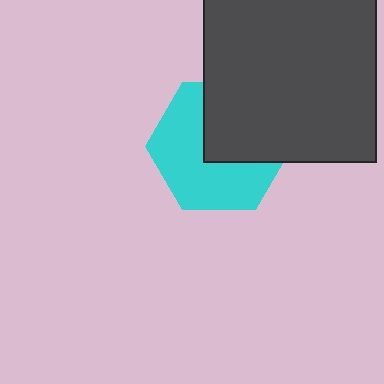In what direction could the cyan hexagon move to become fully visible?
The cyan hexagon could move toward the lower-left. That would shift it out from behind the dark gray square entirely.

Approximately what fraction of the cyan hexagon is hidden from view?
Roughly 43% of the cyan hexagon is hidden behind the dark gray square.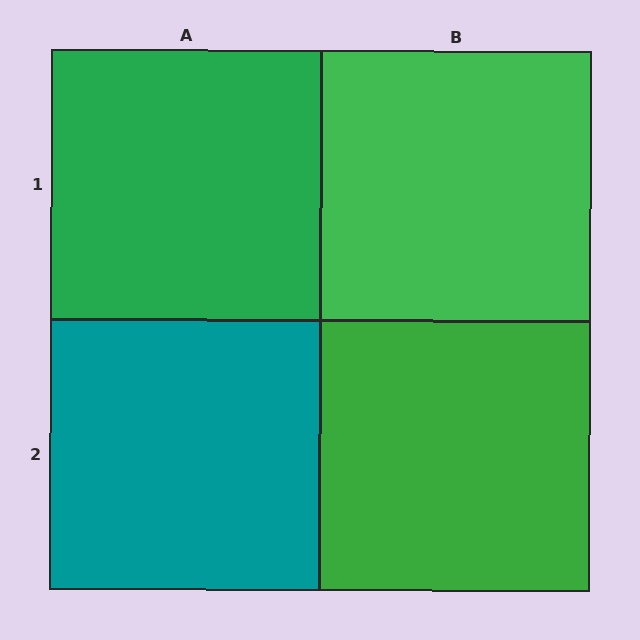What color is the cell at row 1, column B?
Green.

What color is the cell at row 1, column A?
Green.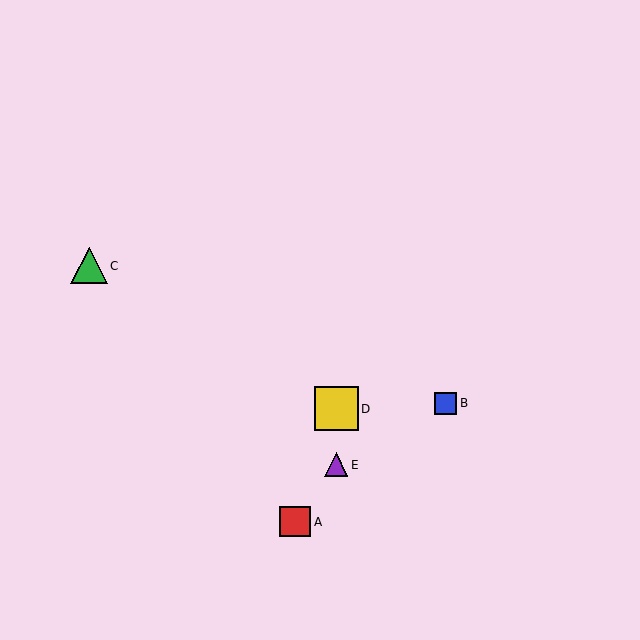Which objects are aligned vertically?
Objects D, E are aligned vertically.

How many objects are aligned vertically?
2 objects (D, E) are aligned vertically.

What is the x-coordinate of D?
Object D is at x≈336.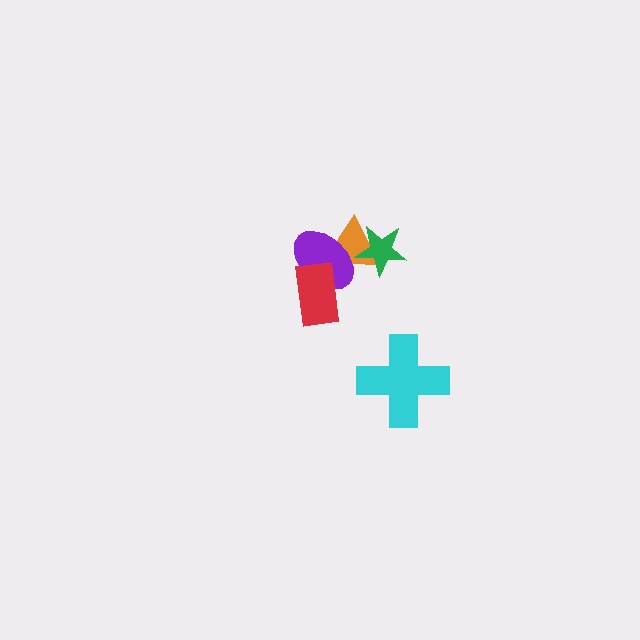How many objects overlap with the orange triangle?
2 objects overlap with the orange triangle.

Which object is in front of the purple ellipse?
The red rectangle is in front of the purple ellipse.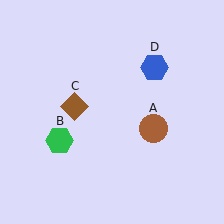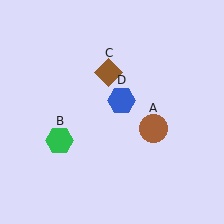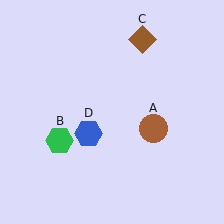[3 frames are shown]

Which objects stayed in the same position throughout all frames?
Brown circle (object A) and green hexagon (object B) remained stationary.